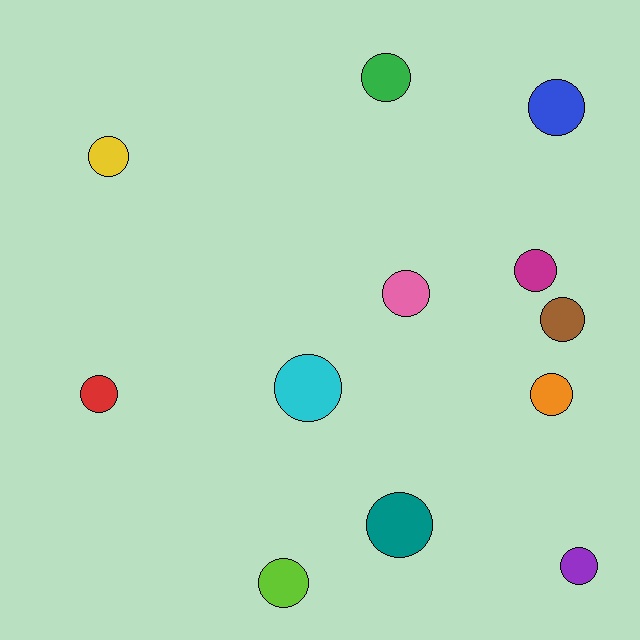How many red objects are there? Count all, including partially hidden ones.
There is 1 red object.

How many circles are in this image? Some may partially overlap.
There are 12 circles.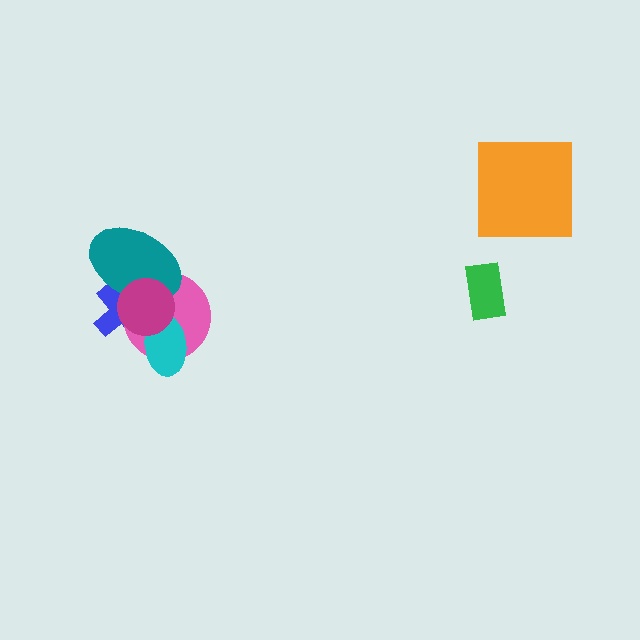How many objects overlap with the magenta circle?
4 objects overlap with the magenta circle.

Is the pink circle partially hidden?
Yes, it is partially covered by another shape.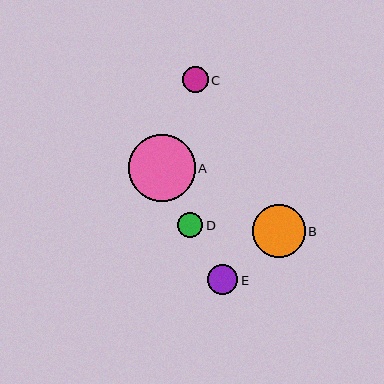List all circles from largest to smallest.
From largest to smallest: A, B, E, C, D.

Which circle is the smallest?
Circle D is the smallest with a size of approximately 25 pixels.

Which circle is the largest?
Circle A is the largest with a size of approximately 67 pixels.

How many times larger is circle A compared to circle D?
Circle A is approximately 2.6 times the size of circle D.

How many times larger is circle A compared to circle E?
Circle A is approximately 2.2 times the size of circle E.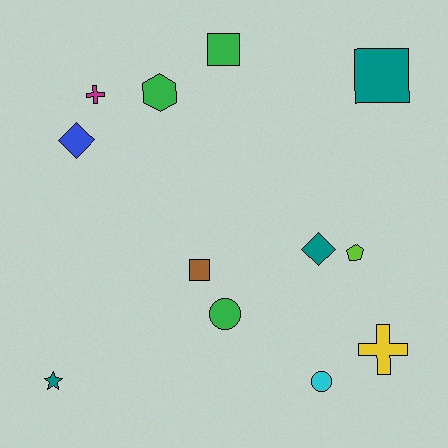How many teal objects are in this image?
There are 3 teal objects.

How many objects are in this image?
There are 12 objects.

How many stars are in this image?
There is 1 star.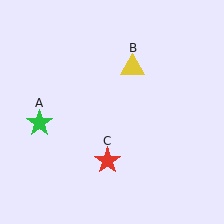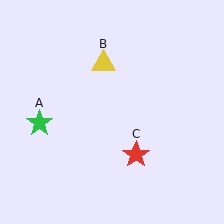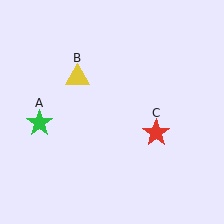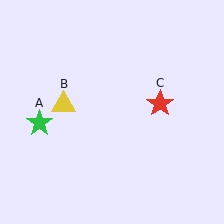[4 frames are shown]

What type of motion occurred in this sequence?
The yellow triangle (object B), red star (object C) rotated counterclockwise around the center of the scene.